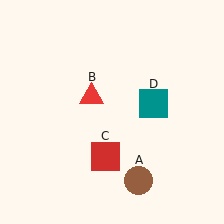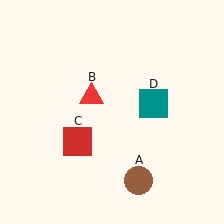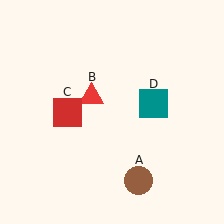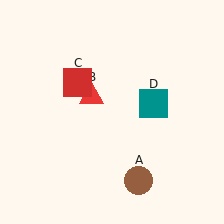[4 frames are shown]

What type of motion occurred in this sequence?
The red square (object C) rotated clockwise around the center of the scene.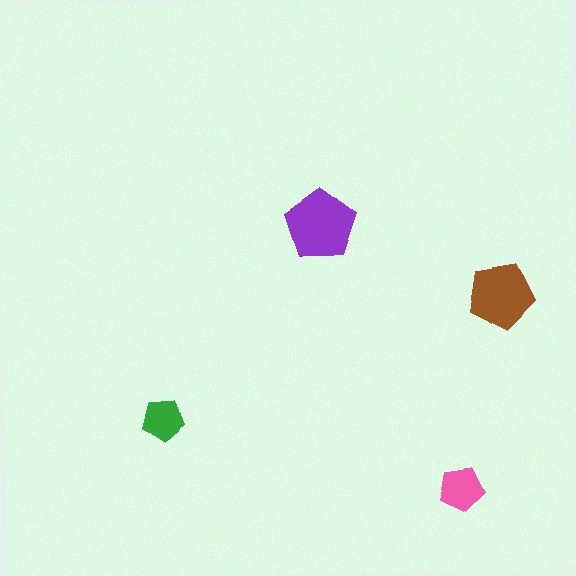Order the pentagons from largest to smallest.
the purple one, the brown one, the pink one, the green one.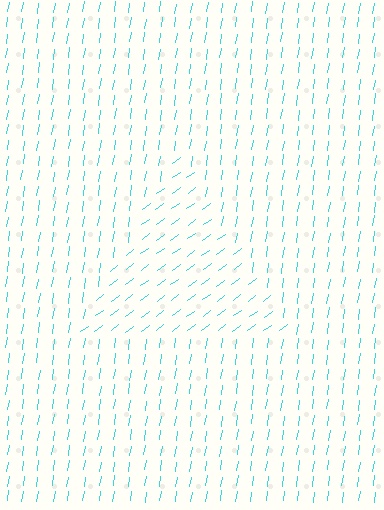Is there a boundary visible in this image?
Yes, there is a texture boundary formed by a change in line orientation.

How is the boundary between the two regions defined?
The boundary is defined purely by a change in line orientation (approximately 45 degrees difference). All lines are the same color and thickness.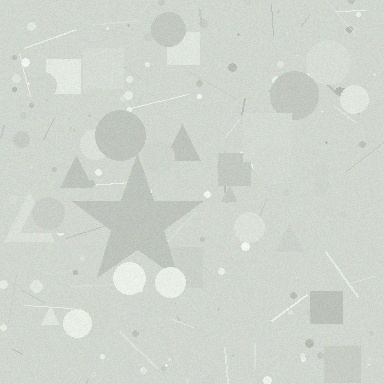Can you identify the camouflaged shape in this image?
The camouflaged shape is a star.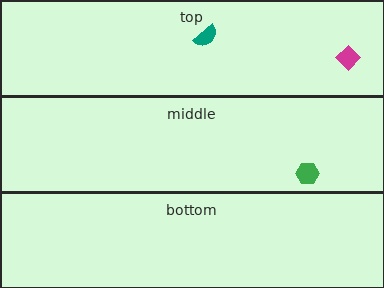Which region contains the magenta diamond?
The top region.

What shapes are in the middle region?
The green hexagon.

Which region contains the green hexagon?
The middle region.